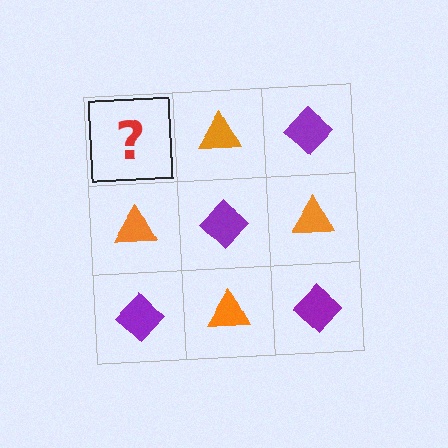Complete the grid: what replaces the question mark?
The question mark should be replaced with a purple diamond.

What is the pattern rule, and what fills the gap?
The rule is that it alternates purple diamond and orange triangle in a checkerboard pattern. The gap should be filled with a purple diamond.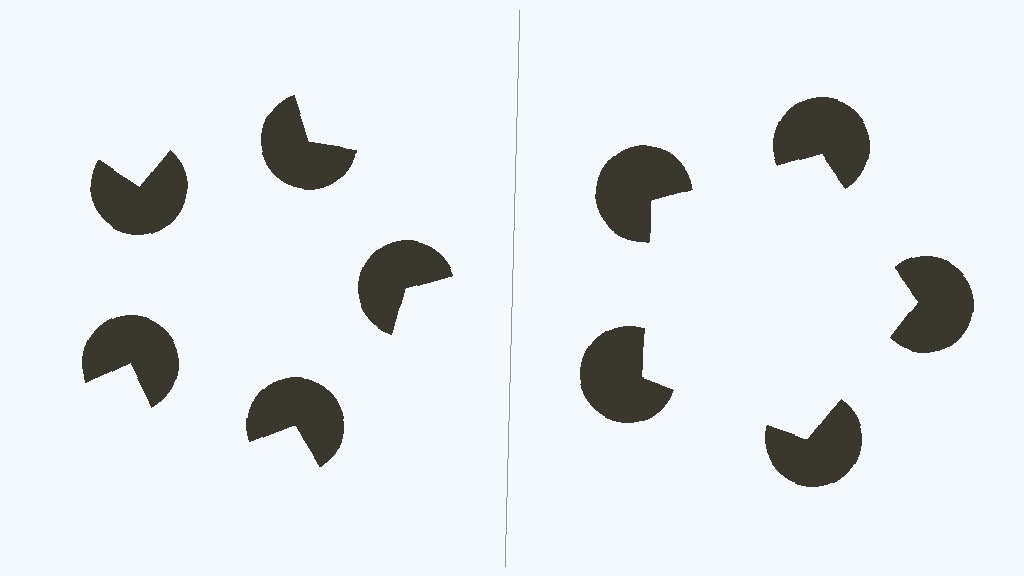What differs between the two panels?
The pac-man discs are positioned identically on both sides; only the wedge orientations differ. On the right they align to a pentagon; on the left they are misaligned.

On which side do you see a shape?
An illusory pentagon appears on the right side. On the left side the wedge cuts are rotated, so no coherent shape forms.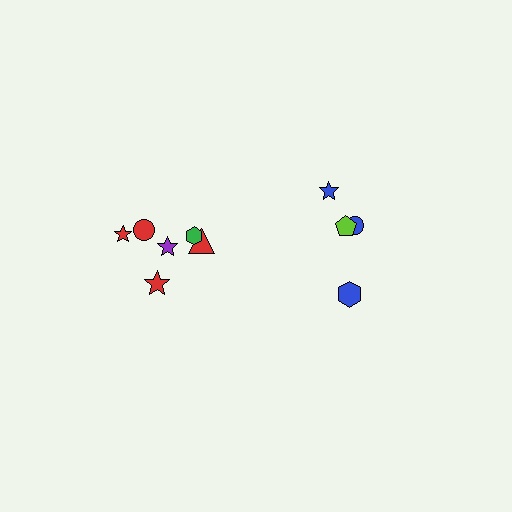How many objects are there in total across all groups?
There are 10 objects.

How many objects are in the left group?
There are 6 objects.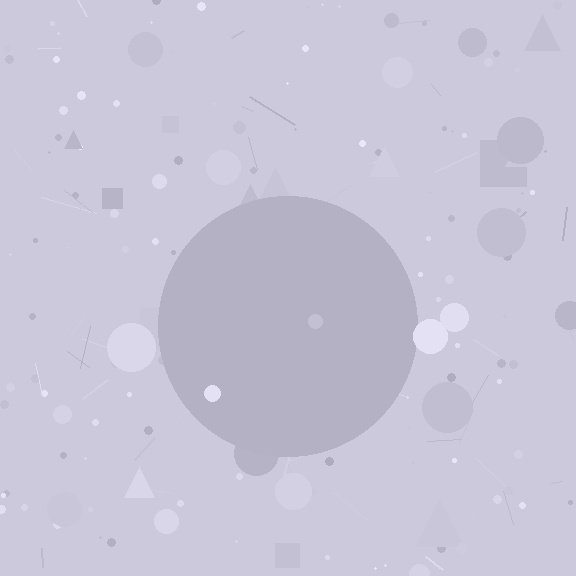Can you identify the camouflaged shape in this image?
The camouflaged shape is a circle.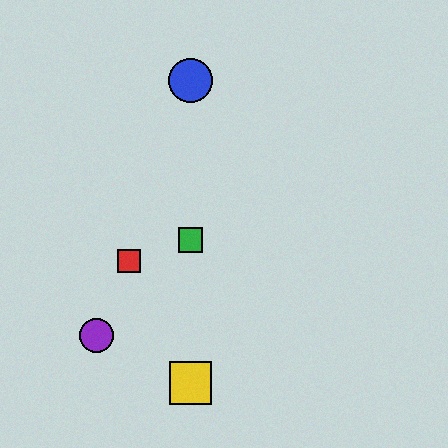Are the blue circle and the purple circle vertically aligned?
No, the blue circle is at x≈191 and the purple circle is at x≈97.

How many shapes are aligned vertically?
3 shapes (the blue circle, the green square, the yellow square) are aligned vertically.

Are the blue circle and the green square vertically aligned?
Yes, both are at x≈191.